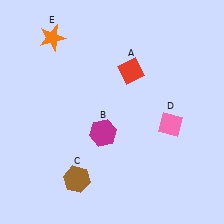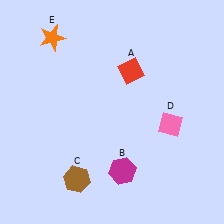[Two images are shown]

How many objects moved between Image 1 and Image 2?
1 object moved between the two images.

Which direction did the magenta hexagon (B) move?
The magenta hexagon (B) moved down.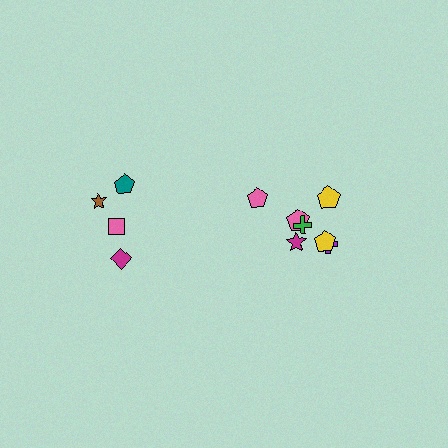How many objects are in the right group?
There are 7 objects.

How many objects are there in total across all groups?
There are 11 objects.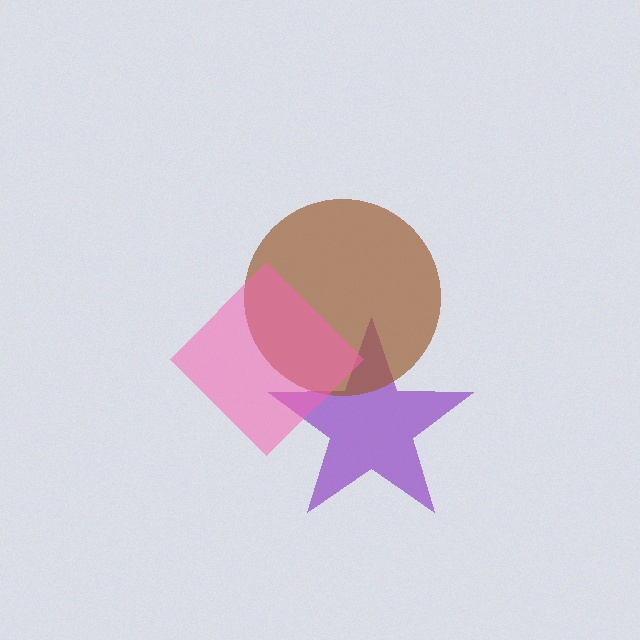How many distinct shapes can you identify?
There are 3 distinct shapes: a purple star, a brown circle, a pink diamond.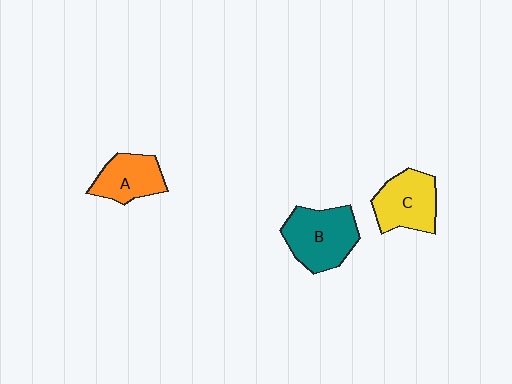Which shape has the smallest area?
Shape A (orange).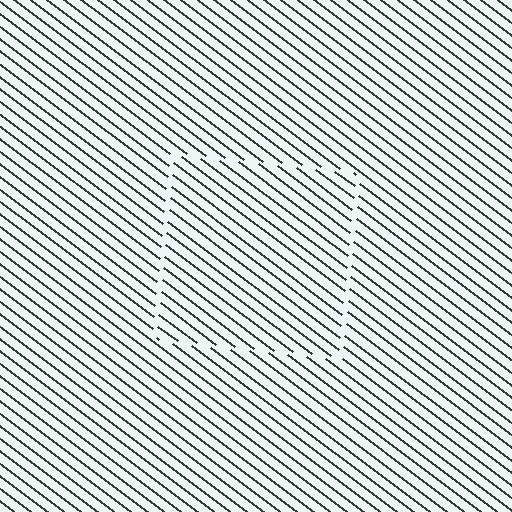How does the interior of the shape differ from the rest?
The interior of the shape contains the same grating, shifted by half a period — the contour is defined by the phase discontinuity where line-ends from the inner and outer gratings abut.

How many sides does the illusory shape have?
4 sides — the line-ends trace a square.